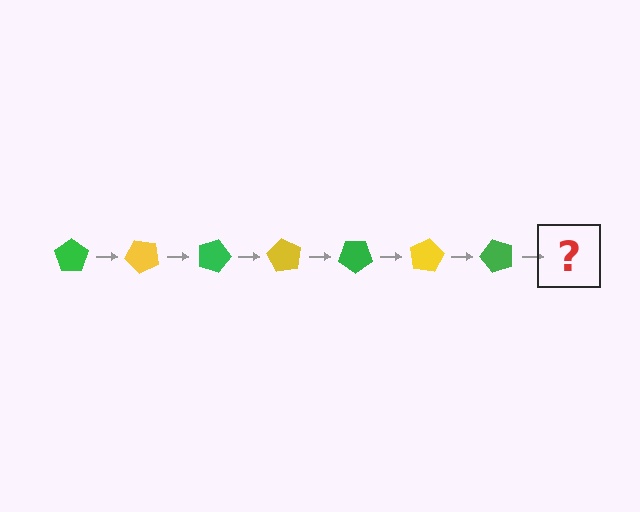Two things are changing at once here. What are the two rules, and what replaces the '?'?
The two rules are that it rotates 45 degrees each step and the color cycles through green and yellow. The '?' should be a yellow pentagon, rotated 315 degrees from the start.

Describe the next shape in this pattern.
It should be a yellow pentagon, rotated 315 degrees from the start.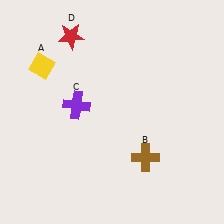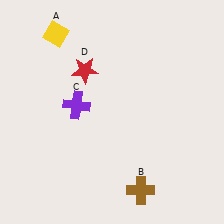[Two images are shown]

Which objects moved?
The objects that moved are: the yellow diamond (A), the brown cross (B), the red star (D).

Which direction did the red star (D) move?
The red star (D) moved down.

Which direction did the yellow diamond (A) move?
The yellow diamond (A) moved up.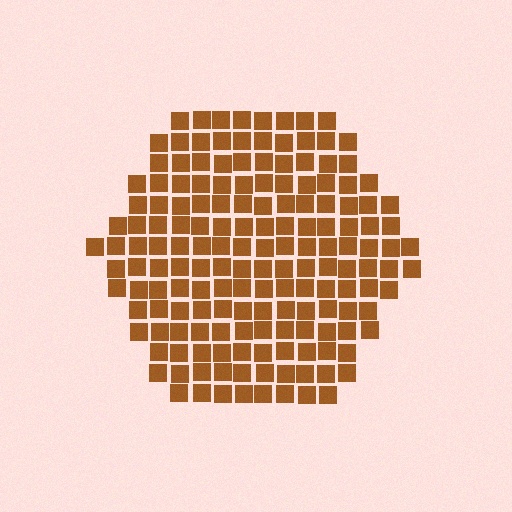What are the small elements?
The small elements are squares.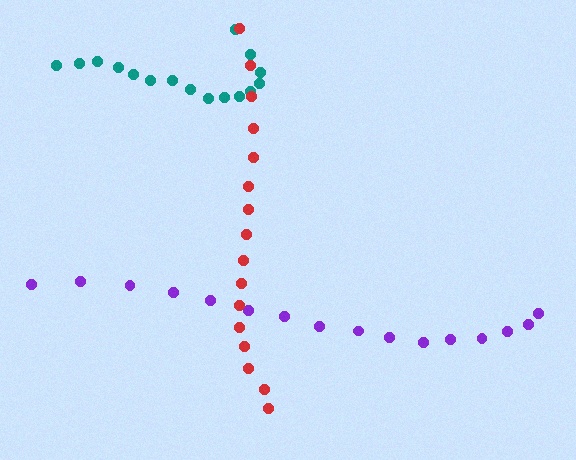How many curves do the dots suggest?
There are 3 distinct paths.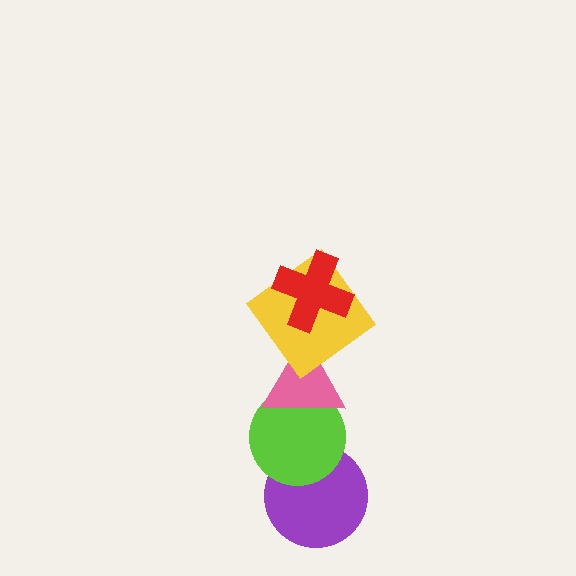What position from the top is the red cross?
The red cross is 1st from the top.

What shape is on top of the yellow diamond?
The red cross is on top of the yellow diamond.